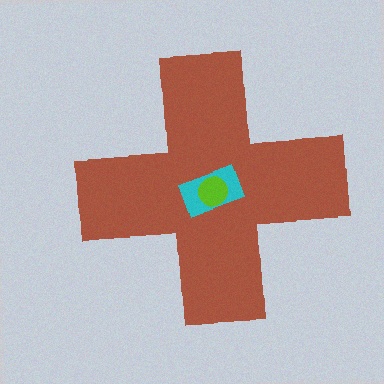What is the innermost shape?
The lime circle.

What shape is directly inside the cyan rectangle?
The lime circle.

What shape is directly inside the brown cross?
The cyan rectangle.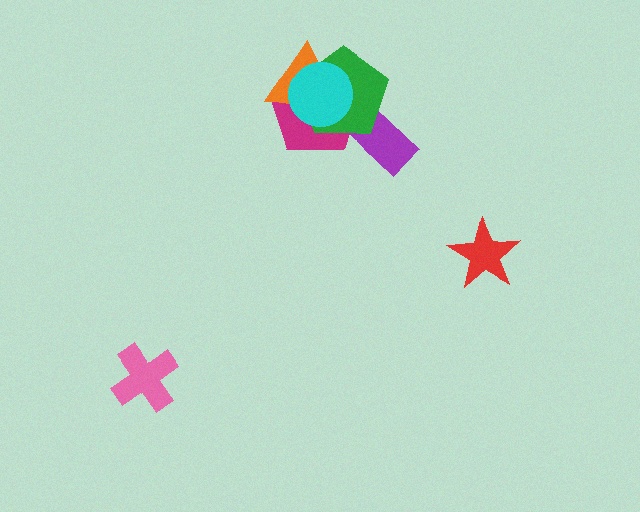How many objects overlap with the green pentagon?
4 objects overlap with the green pentagon.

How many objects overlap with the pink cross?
0 objects overlap with the pink cross.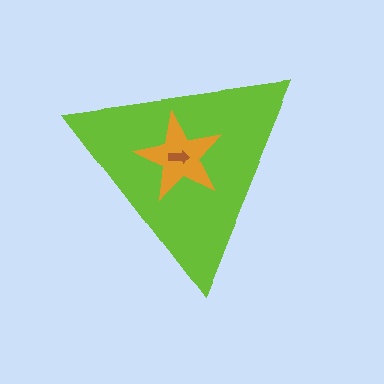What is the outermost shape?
The lime triangle.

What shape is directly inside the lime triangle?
The orange star.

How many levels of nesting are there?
3.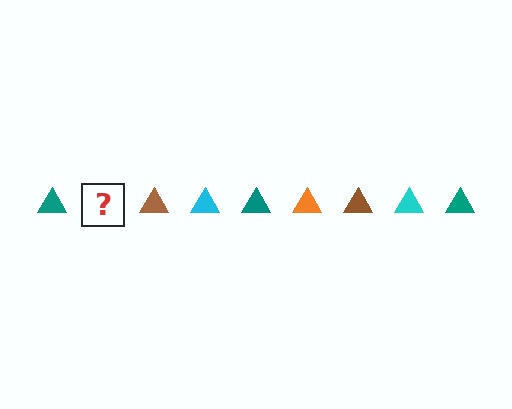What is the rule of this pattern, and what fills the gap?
The rule is that the pattern cycles through teal, orange, brown, cyan triangles. The gap should be filled with an orange triangle.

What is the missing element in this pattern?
The missing element is an orange triangle.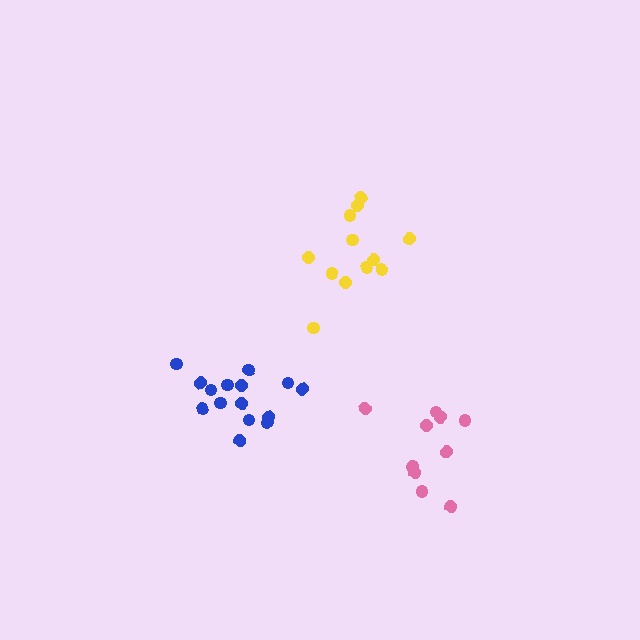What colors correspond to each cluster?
The clusters are colored: pink, blue, yellow.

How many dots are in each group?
Group 1: 10 dots, Group 2: 15 dots, Group 3: 12 dots (37 total).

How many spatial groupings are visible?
There are 3 spatial groupings.